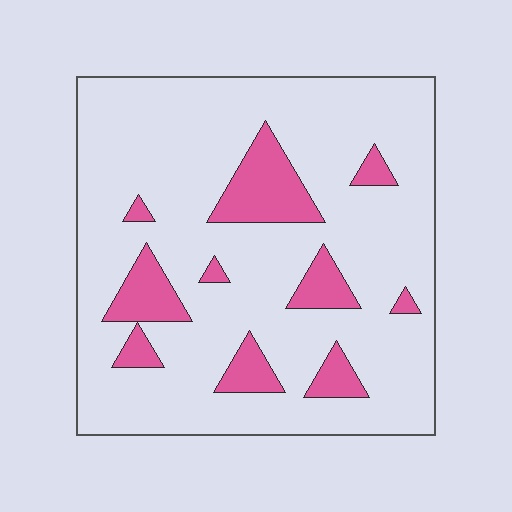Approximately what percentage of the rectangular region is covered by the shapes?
Approximately 15%.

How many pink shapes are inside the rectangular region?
10.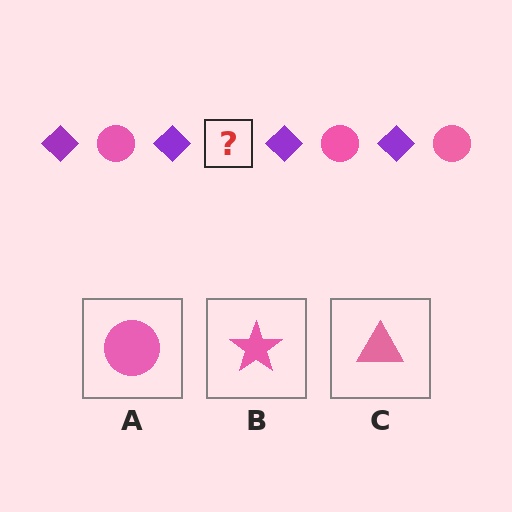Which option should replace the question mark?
Option A.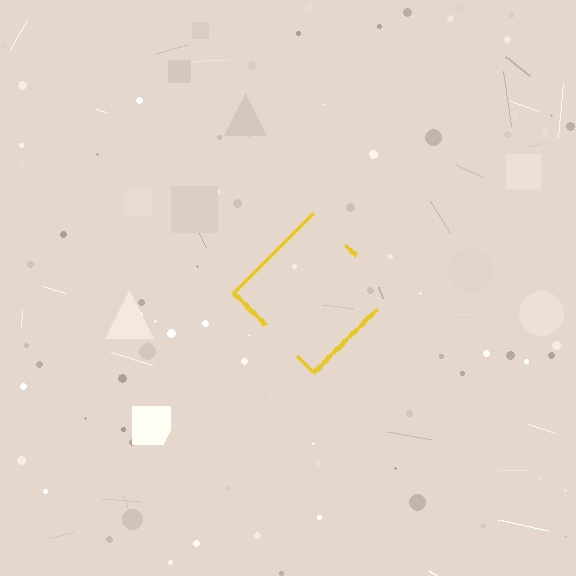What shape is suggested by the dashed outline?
The dashed outline suggests a diamond.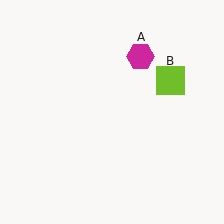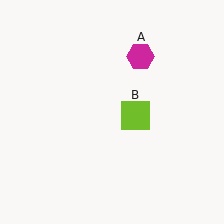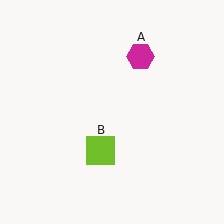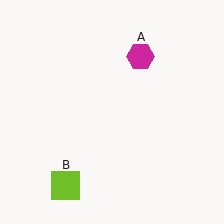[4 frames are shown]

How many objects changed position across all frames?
1 object changed position: lime square (object B).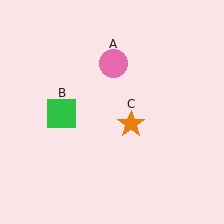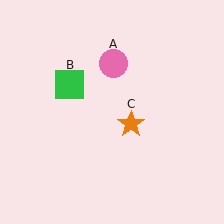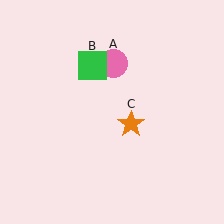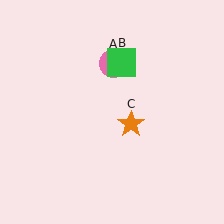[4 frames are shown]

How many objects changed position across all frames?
1 object changed position: green square (object B).